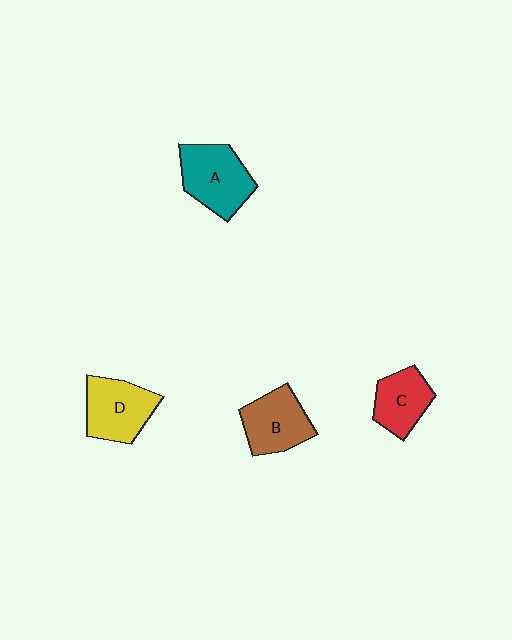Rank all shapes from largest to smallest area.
From largest to smallest: A (teal), D (yellow), B (brown), C (red).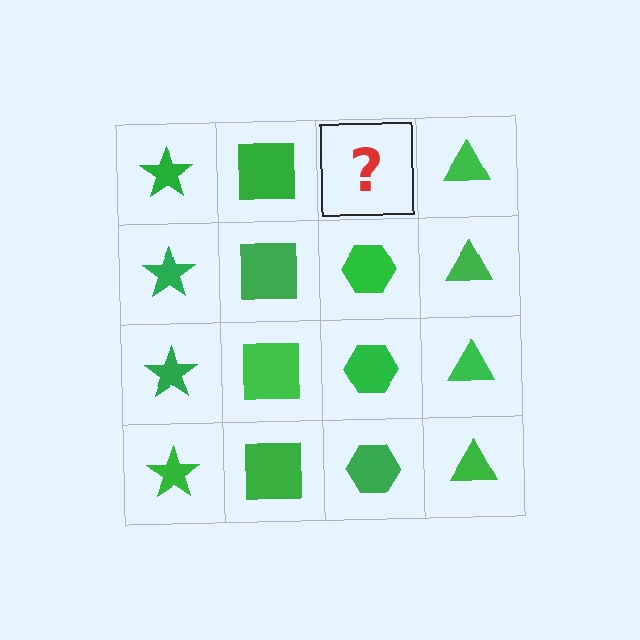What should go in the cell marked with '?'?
The missing cell should contain a green hexagon.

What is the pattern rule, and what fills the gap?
The rule is that each column has a consistent shape. The gap should be filled with a green hexagon.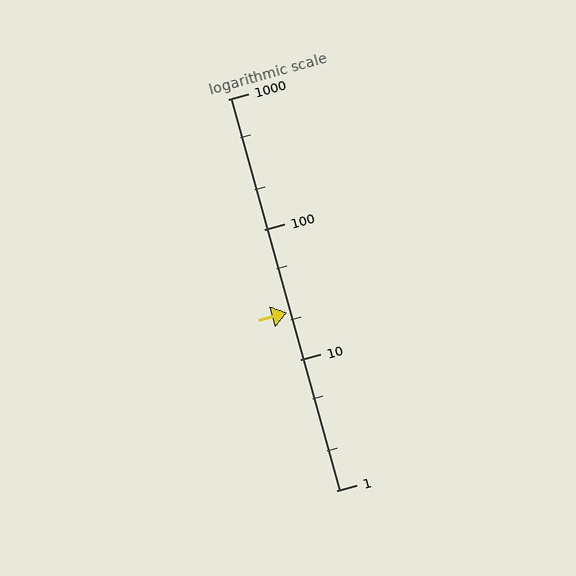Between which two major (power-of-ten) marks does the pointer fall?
The pointer is between 10 and 100.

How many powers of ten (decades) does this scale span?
The scale spans 3 decades, from 1 to 1000.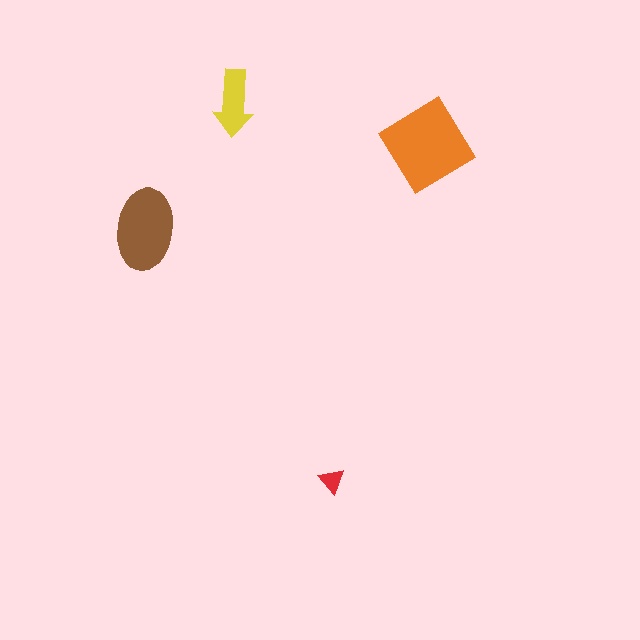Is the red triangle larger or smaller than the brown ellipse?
Smaller.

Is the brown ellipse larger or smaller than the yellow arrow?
Larger.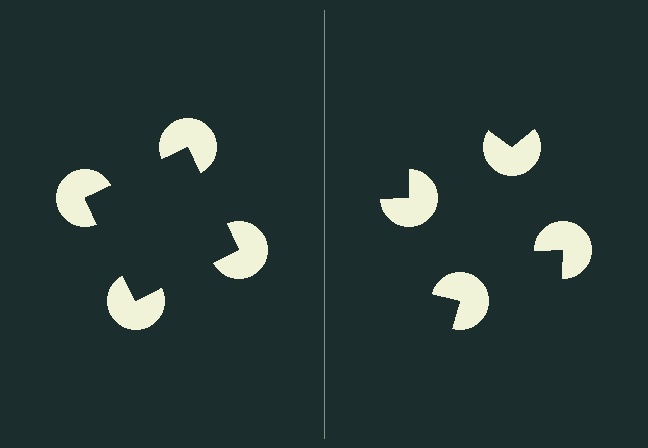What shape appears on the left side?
An illusory square.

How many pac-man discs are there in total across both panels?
8 — 4 on each side.